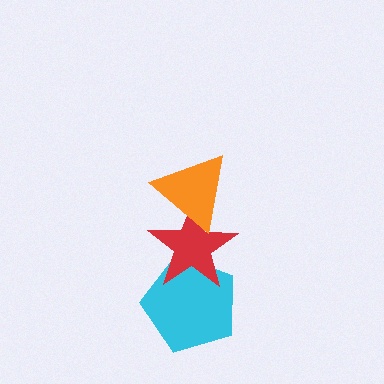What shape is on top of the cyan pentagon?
The red star is on top of the cyan pentagon.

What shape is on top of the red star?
The orange triangle is on top of the red star.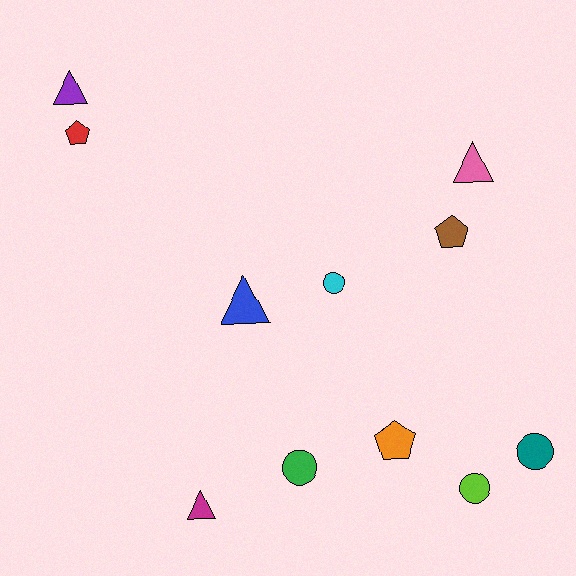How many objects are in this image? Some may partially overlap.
There are 11 objects.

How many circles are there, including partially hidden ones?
There are 4 circles.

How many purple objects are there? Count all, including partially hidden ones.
There is 1 purple object.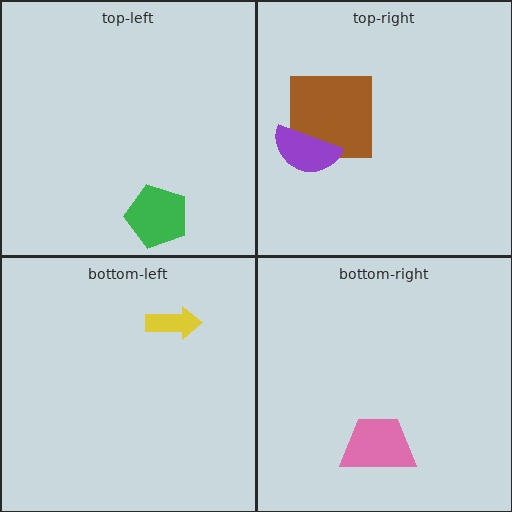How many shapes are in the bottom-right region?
1.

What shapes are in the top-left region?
The green pentagon.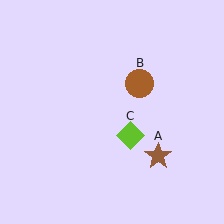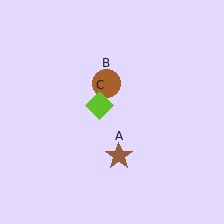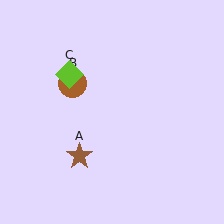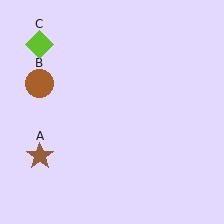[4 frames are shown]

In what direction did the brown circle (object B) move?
The brown circle (object B) moved left.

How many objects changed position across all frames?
3 objects changed position: brown star (object A), brown circle (object B), lime diamond (object C).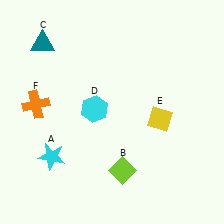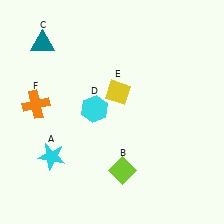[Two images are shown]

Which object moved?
The yellow diamond (E) moved left.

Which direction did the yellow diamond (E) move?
The yellow diamond (E) moved left.